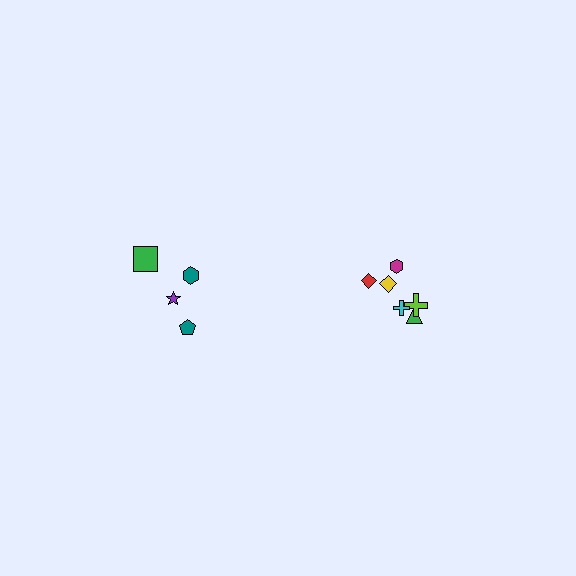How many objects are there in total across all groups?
There are 10 objects.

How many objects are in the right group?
There are 6 objects.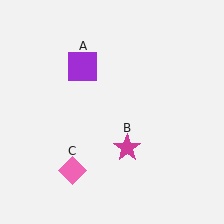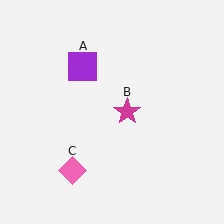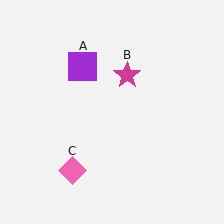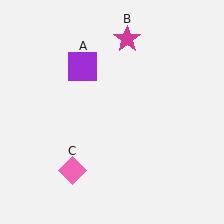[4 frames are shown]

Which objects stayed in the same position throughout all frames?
Purple square (object A) and pink diamond (object C) remained stationary.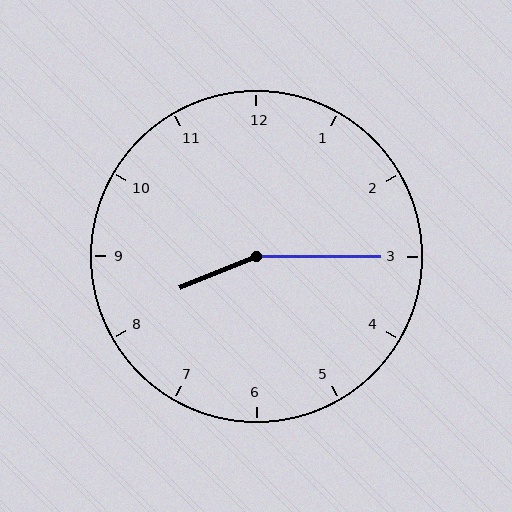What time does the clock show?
8:15.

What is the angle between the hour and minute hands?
Approximately 158 degrees.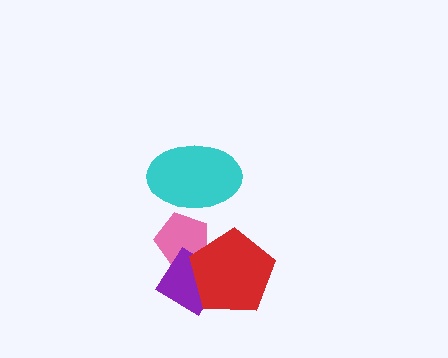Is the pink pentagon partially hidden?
Yes, it is partially covered by another shape.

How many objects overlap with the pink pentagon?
3 objects overlap with the pink pentagon.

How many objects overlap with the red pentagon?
2 objects overlap with the red pentagon.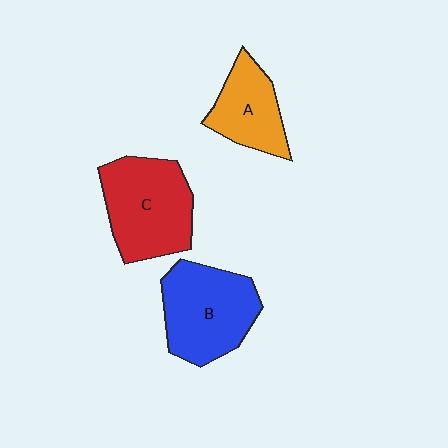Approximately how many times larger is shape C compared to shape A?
Approximately 1.5 times.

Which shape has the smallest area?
Shape A (orange).